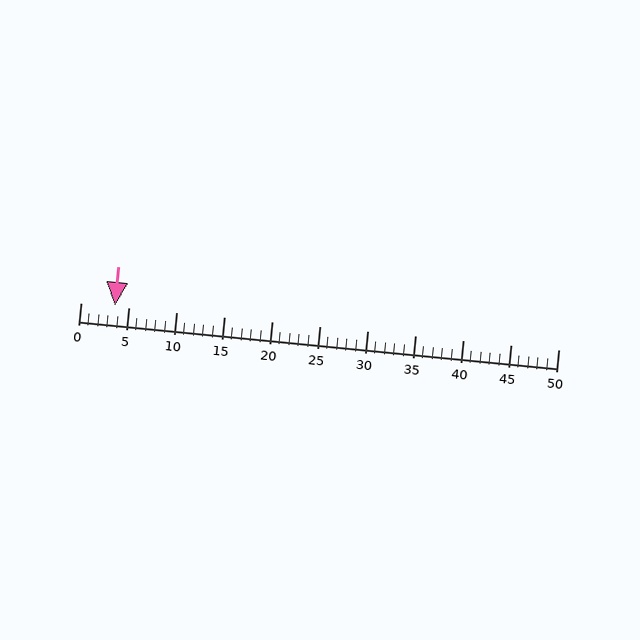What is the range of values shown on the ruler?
The ruler shows values from 0 to 50.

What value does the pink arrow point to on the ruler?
The pink arrow points to approximately 4.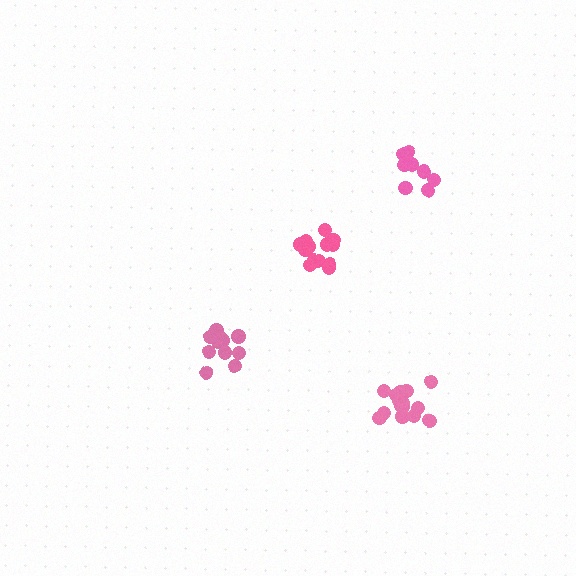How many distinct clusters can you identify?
There are 4 distinct clusters.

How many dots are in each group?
Group 1: 10 dots, Group 2: 12 dots, Group 3: 16 dots, Group 4: 13 dots (51 total).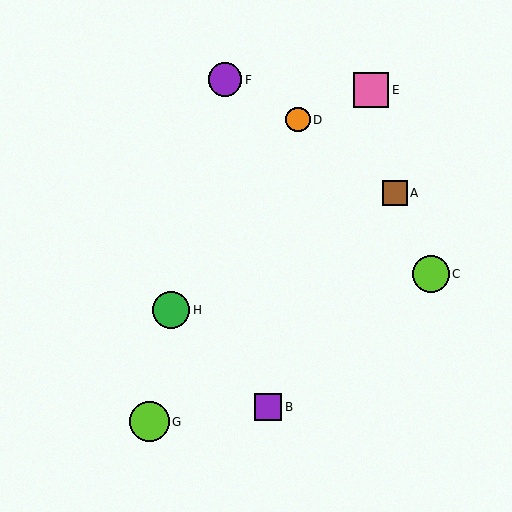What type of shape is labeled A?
Shape A is a brown square.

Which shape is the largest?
The lime circle (labeled G) is the largest.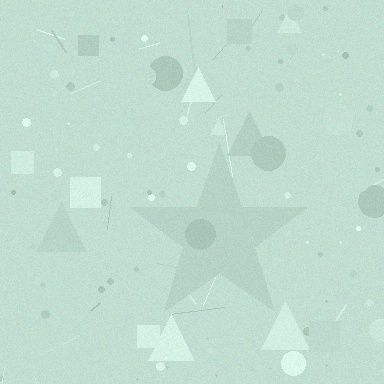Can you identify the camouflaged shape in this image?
The camouflaged shape is a star.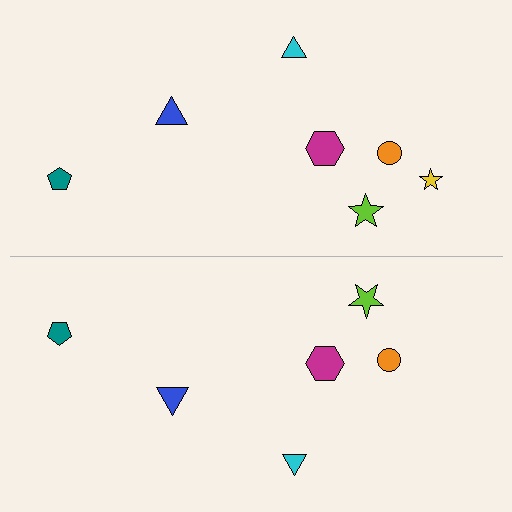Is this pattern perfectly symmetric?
No, the pattern is not perfectly symmetric. A yellow star is missing from the bottom side.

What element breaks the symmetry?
A yellow star is missing from the bottom side.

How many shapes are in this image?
There are 13 shapes in this image.